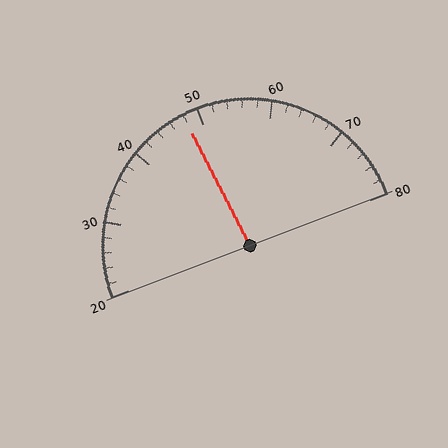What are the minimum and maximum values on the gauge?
The gauge ranges from 20 to 80.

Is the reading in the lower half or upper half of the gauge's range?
The reading is in the lower half of the range (20 to 80).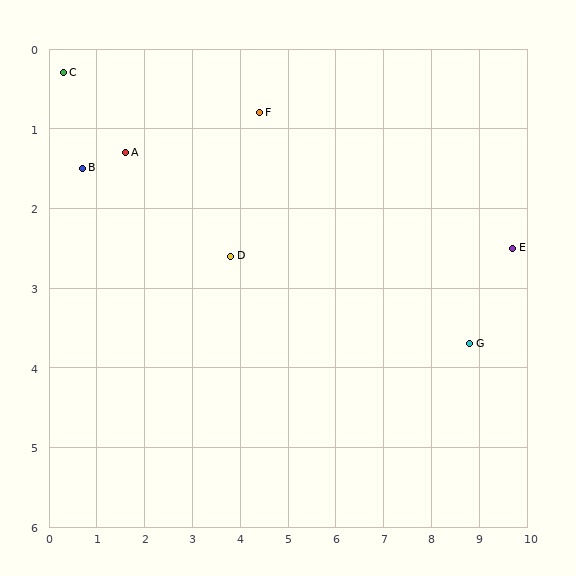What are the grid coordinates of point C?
Point C is at approximately (0.3, 0.3).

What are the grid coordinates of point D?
Point D is at approximately (3.8, 2.6).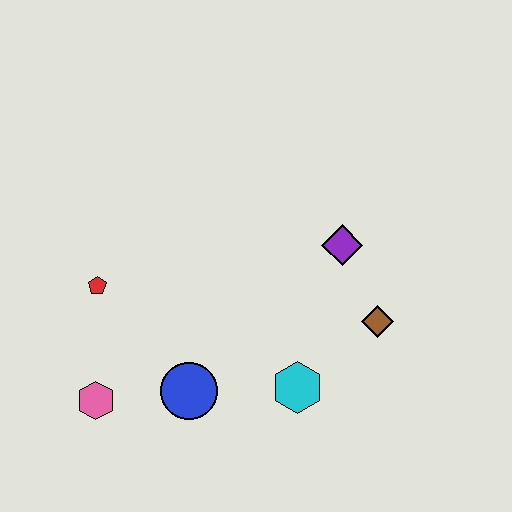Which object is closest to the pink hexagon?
The blue circle is closest to the pink hexagon.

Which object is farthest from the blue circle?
The purple diamond is farthest from the blue circle.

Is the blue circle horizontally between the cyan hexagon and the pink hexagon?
Yes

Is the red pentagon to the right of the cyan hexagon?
No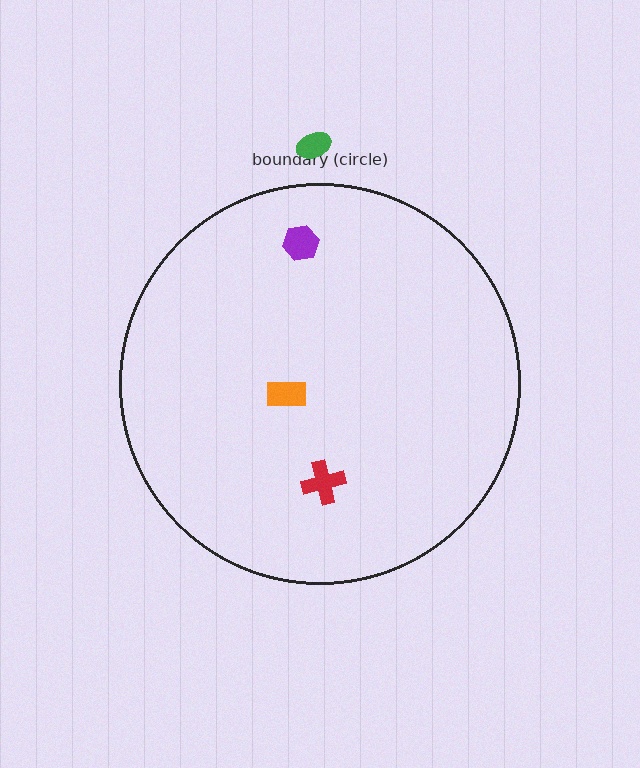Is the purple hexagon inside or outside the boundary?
Inside.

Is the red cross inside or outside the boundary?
Inside.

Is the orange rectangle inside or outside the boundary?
Inside.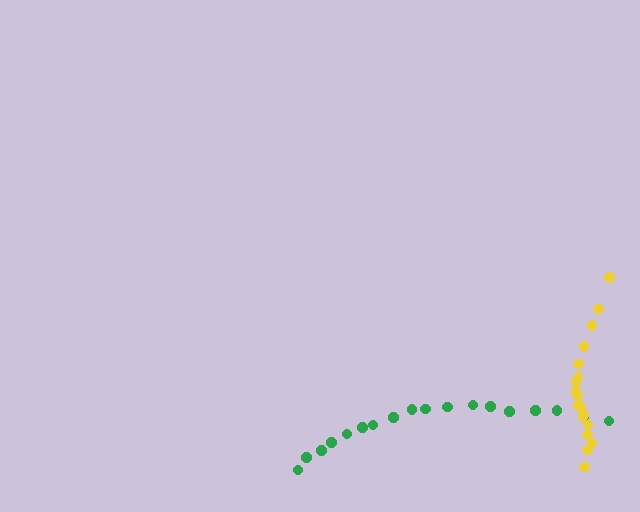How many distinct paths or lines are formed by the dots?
There are 2 distinct paths.